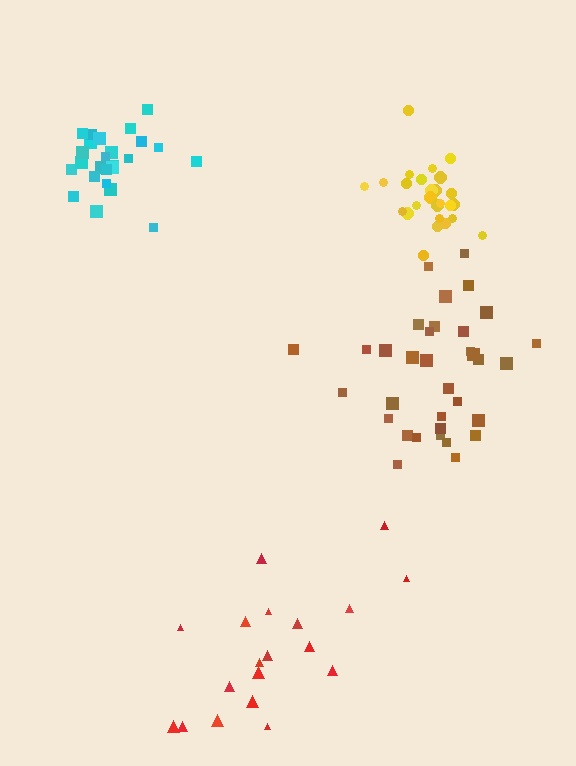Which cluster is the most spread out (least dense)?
Red.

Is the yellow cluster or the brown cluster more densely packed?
Yellow.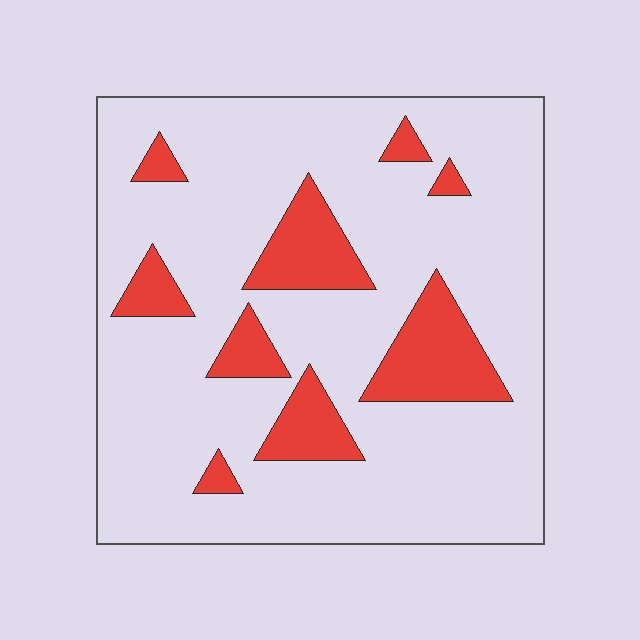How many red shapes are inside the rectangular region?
9.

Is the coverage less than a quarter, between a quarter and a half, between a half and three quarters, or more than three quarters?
Less than a quarter.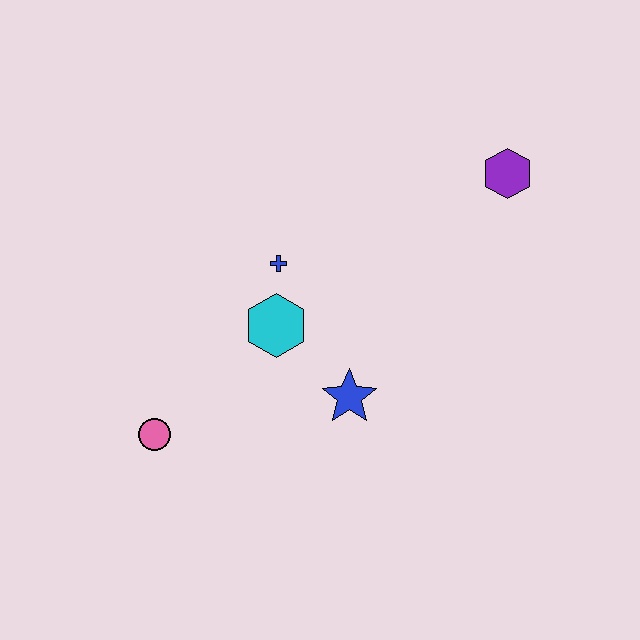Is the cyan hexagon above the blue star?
Yes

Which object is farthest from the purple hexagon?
The pink circle is farthest from the purple hexagon.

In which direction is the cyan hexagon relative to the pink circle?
The cyan hexagon is to the right of the pink circle.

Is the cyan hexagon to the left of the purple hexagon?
Yes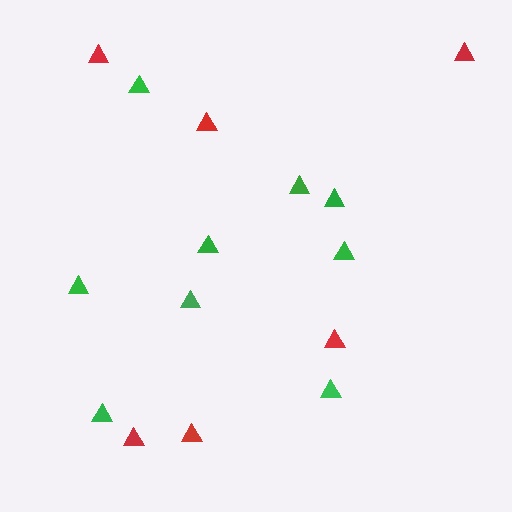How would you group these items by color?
There are 2 groups: one group of red triangles (6) and one group of green triangles (9).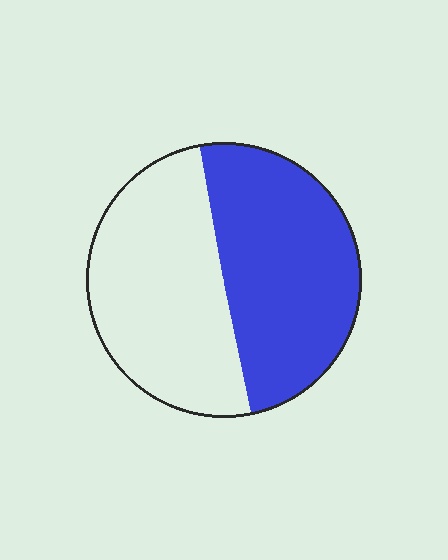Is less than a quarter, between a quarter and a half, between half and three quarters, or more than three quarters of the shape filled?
Between a quarter and a half.